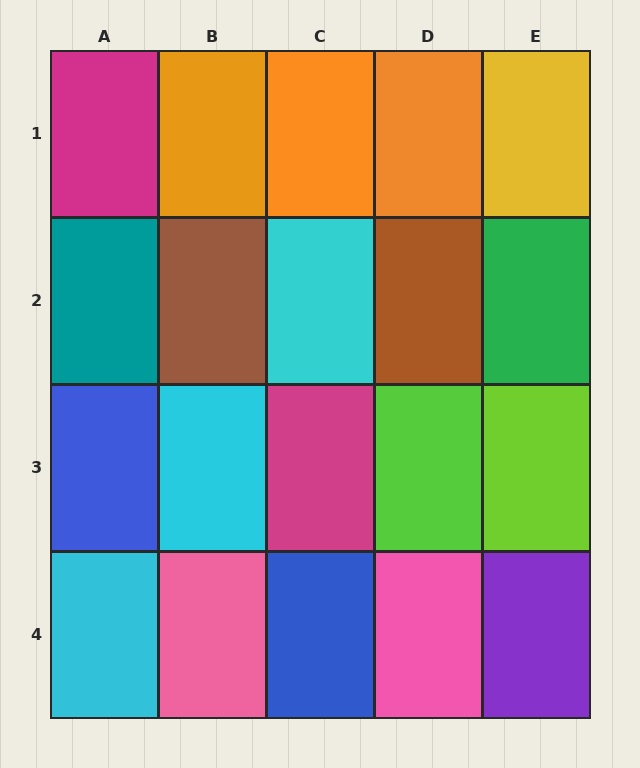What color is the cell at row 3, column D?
Lime.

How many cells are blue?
2 cells are blue.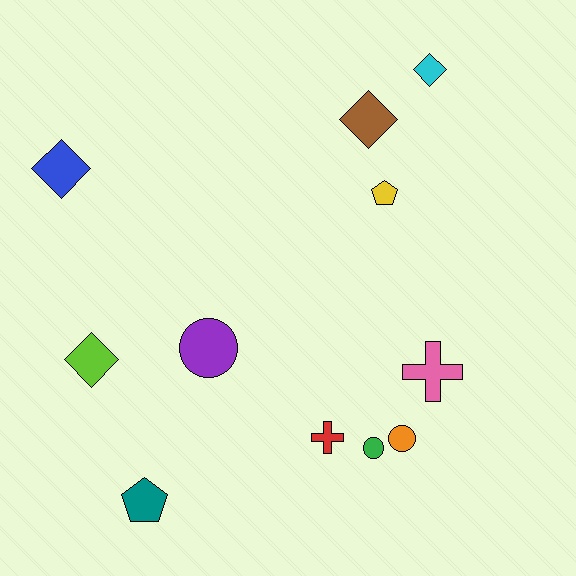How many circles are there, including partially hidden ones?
There are 3 circles.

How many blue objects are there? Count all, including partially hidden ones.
There is 1 blue object.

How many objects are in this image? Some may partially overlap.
There are 11 objects.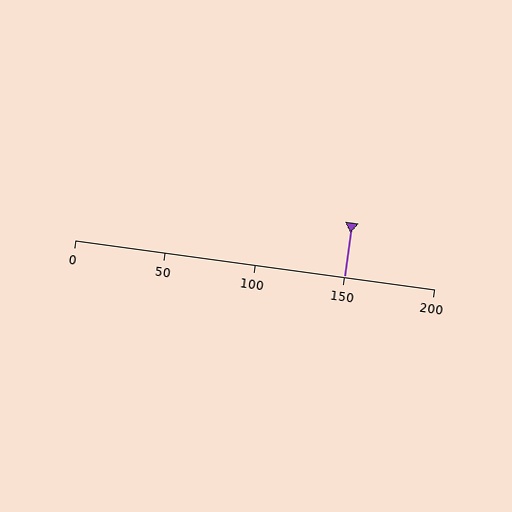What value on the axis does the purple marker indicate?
The marker indicates approximately 150.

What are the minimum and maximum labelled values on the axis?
The axis runs from 0 to 200.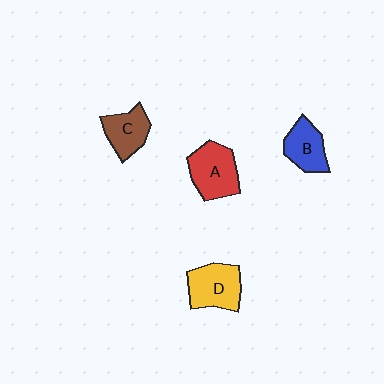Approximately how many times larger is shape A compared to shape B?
Approximately 1.3 times.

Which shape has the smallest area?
Shape C (brown).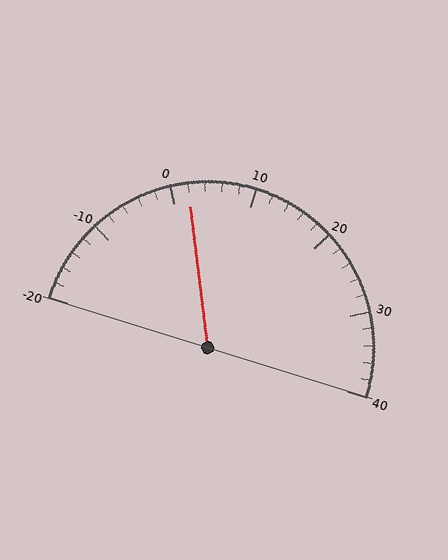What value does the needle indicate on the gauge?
The needle indicates approximately 2.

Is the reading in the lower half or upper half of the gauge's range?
The reading is in the lower half of the range (-20 to 40).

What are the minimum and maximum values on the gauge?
The gauge ranges from -20 to 40.